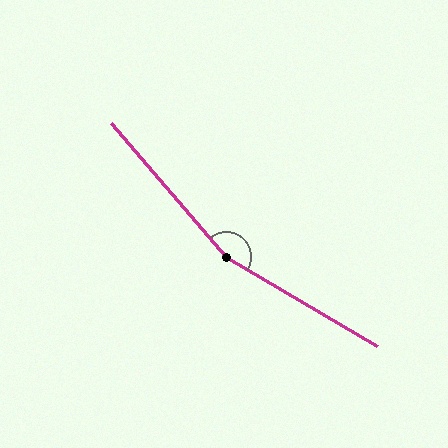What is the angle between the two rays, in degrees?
Approximately 161 degrees.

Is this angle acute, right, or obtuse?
It is obtuse.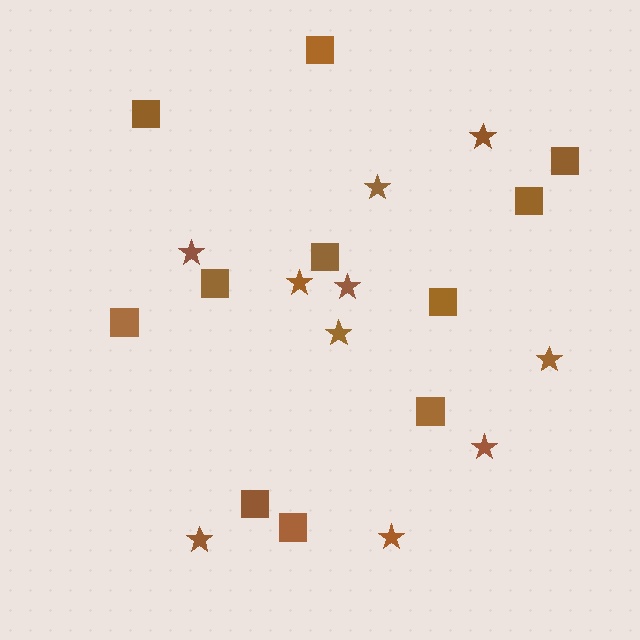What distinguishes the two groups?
There are 2 groups: one group of squares (11) and one group of stars (10).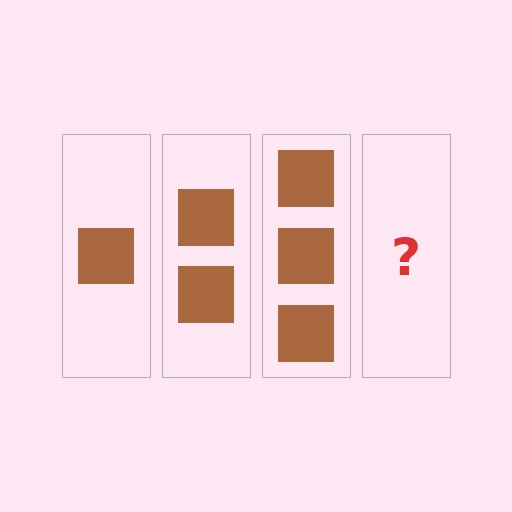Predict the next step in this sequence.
The next step is 4 squares.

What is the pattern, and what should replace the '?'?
The pattern is that each step adds one more square. The '?' should be 4 squares.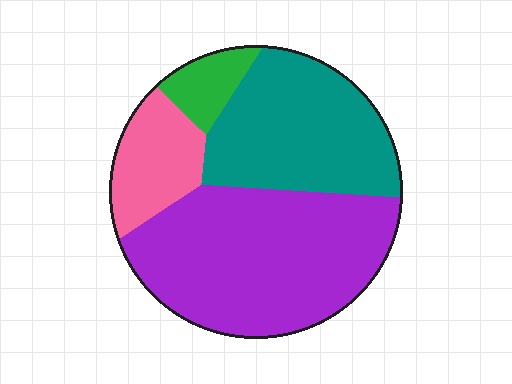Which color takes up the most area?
Purple, at roughly 45%.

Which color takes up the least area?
Green, at roughly 5%.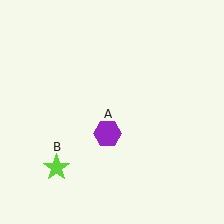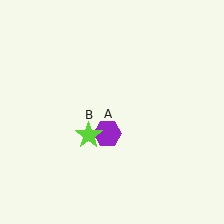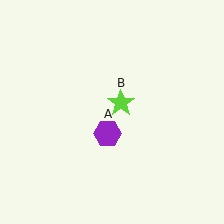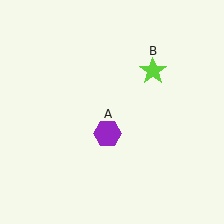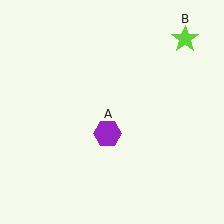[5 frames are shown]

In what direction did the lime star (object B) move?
The lime star (object B) moved up and to the right.